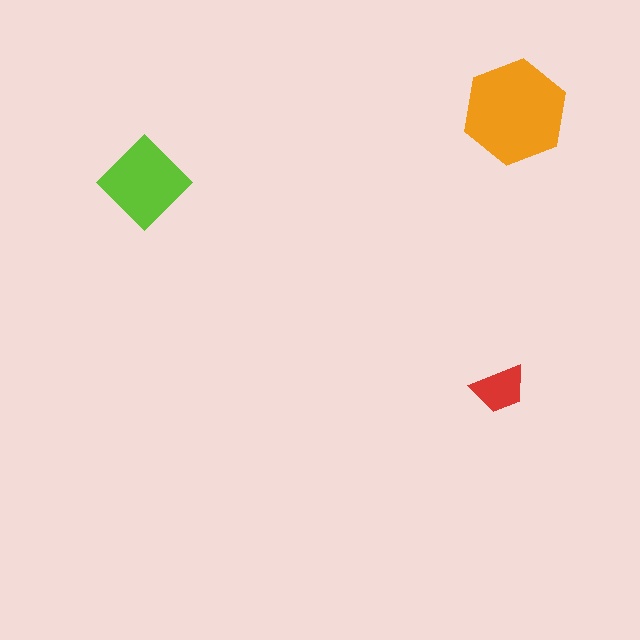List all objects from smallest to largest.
The red trapezoid, the lime diamond, the orange hexagon.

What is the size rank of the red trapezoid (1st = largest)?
3rd.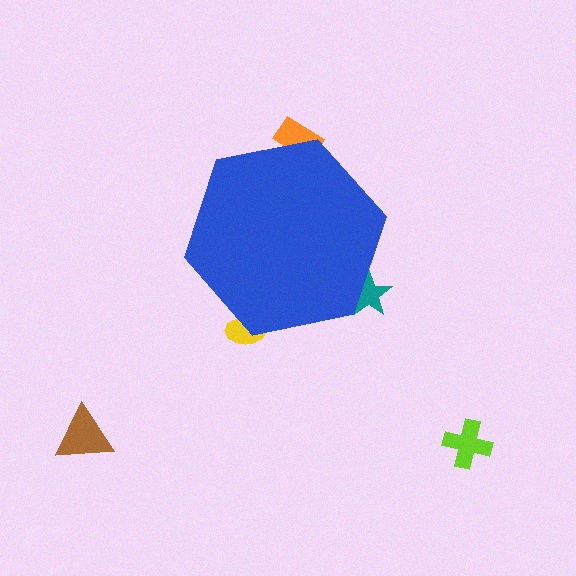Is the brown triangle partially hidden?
No, the brown triangle is fully visible.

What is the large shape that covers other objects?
A blue hexagon.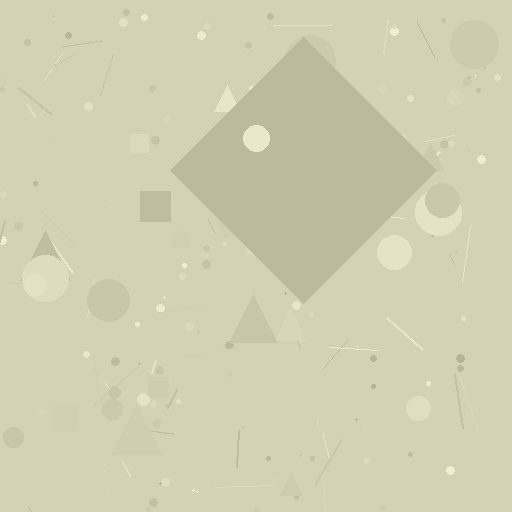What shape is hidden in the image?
A diamond is hidden in the image.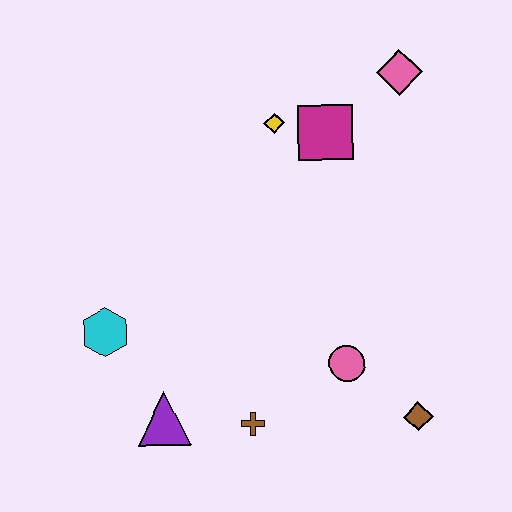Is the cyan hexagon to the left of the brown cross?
Yes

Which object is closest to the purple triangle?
The brown cross is closest to the purple triangle.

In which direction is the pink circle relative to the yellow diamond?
The pink circle is below the yellow diamond.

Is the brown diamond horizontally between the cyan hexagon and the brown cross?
No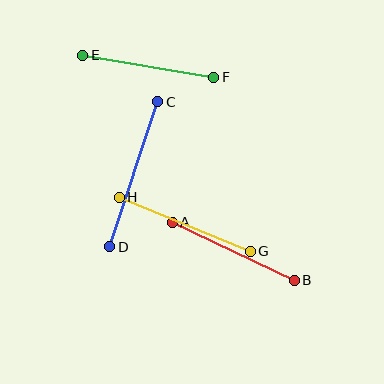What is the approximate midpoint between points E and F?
The midpoint is at approximately (148, 66) pixels.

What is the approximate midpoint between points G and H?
The midpoint is at approximately (185, 224) pixels.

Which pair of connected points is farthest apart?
Points C and D are farthest apart.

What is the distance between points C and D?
The distance is approximately 153 pixels.